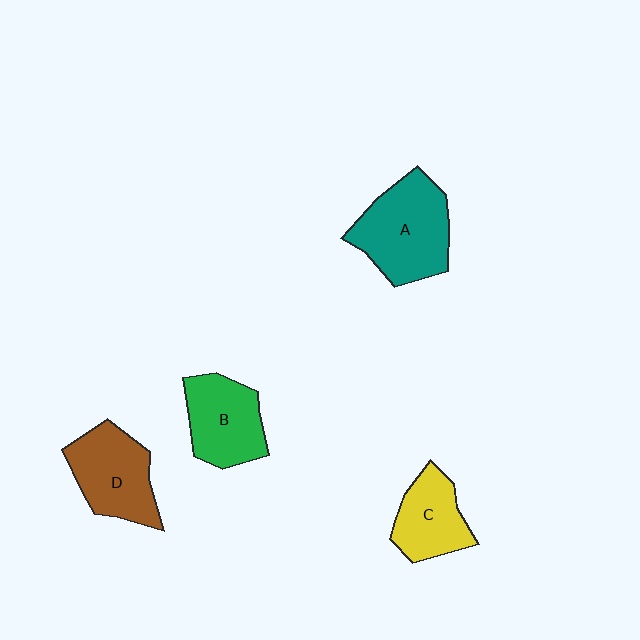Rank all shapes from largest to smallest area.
From largest to smallest: A (teal), D (brown), B (green), C (yellow).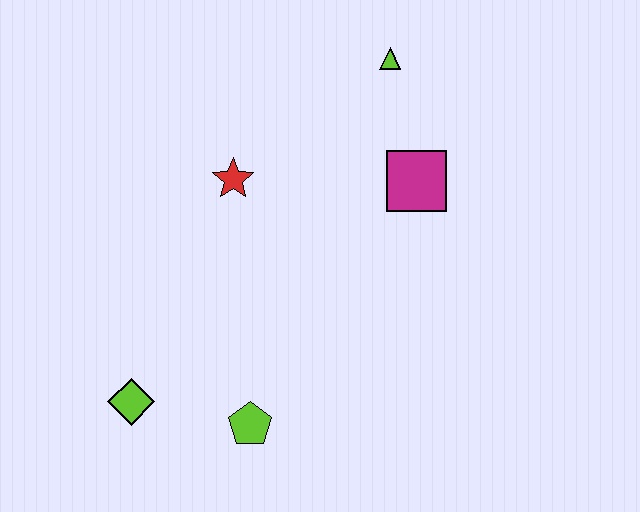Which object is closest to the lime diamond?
The lime pentagon is closest to the lime diamond.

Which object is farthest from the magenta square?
The lime diamond is farthest from the magenta square.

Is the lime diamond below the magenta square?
Yes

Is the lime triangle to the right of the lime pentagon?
Yes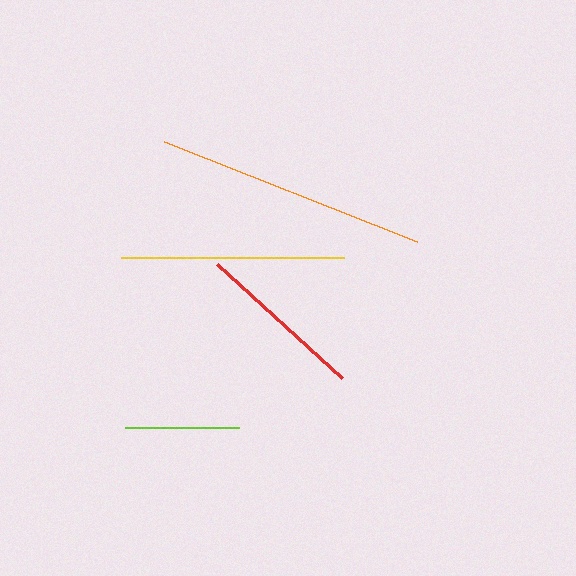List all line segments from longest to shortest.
From longest to shortest: orange, yellow, red, lime.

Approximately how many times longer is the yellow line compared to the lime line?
The yellow line is approximately 2.0 times the length of the lime line.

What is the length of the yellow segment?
The yellow segment is approximately 223 pixels long.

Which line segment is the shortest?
The lime line is the shortest at approximately 114 pixels.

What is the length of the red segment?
The red segment is approximately 170 pixels long.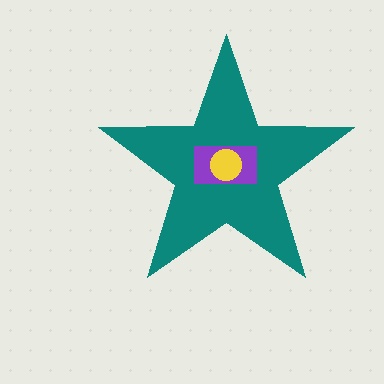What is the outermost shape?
The teal star.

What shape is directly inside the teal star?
The purple rectangle.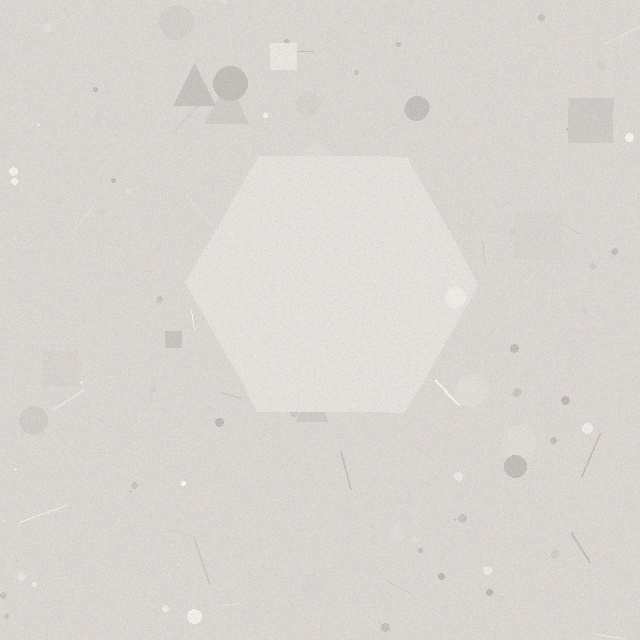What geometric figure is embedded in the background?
A hexagon is embedded in the background.